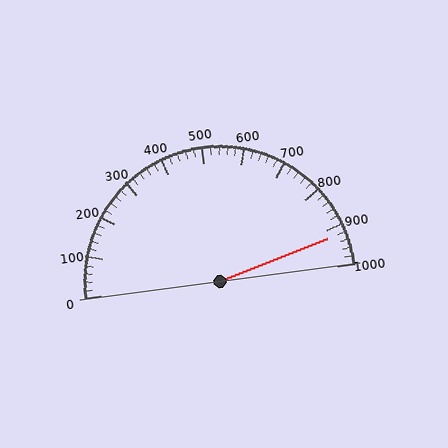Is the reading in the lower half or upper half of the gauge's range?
The reading is in the upper half of the range (0 to 1000).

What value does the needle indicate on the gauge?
The needle indicates approximately 920.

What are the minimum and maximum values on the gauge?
The gauge ranges from 0 to 1000.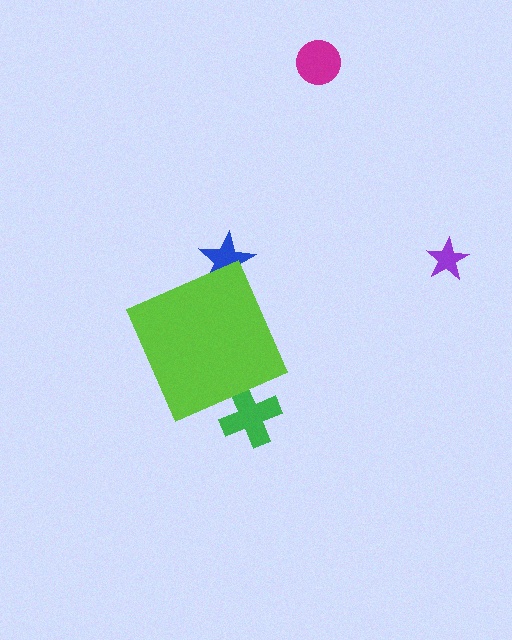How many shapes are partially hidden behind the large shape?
2 shapes are partially hidden.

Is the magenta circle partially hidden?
No, the magenta circle is fully visible.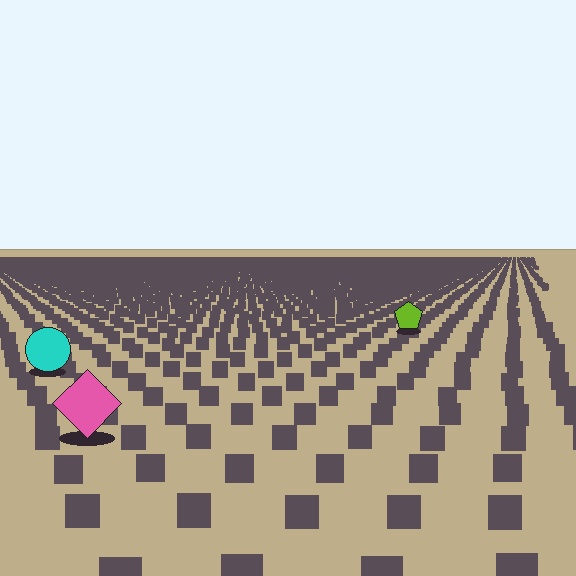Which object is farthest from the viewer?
The lime pentagon is farthest from the viewer. It appears smaller and the ground texture around it is denser.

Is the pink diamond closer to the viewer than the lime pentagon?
Yes. The pink diamond is closer — you can tell from the texture gradient: the ground texture is coarser near it.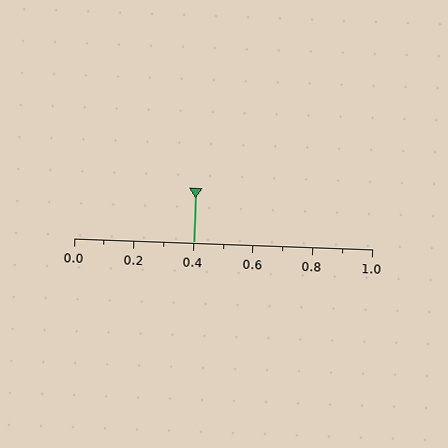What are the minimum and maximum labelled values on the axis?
The axis runs from 0.0 to 1.0.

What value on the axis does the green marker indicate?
The marker indicates approximately 0.4.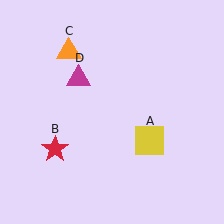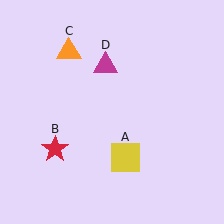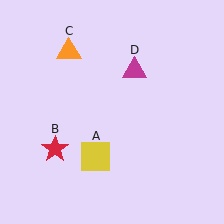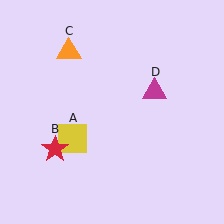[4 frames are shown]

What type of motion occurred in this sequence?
The yellow square (object A), magenta triangle (object D) rotated clockwise around the center of the scene.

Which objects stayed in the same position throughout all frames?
Red star (object B) and orange triangle (object C) remained stationary.